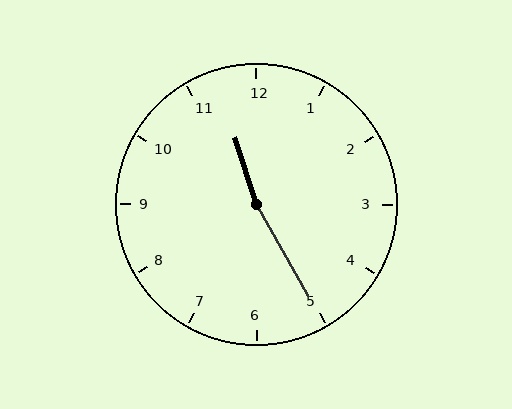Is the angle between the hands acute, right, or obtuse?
It is obtuse.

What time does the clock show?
11:25.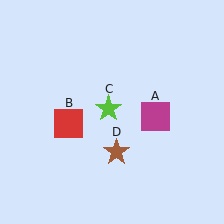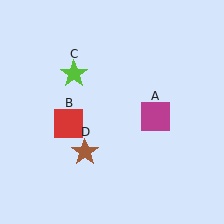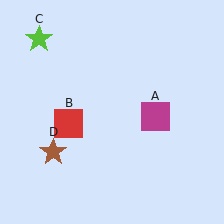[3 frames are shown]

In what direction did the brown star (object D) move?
The brown star (object D) moved left.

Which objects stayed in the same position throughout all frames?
Magenta square (object A) and red square (object B) remained stationary.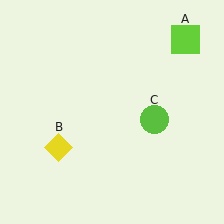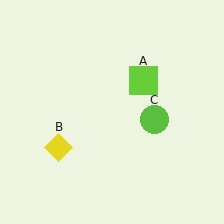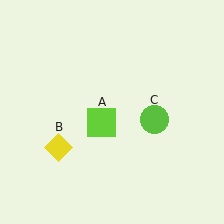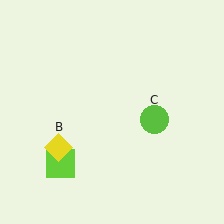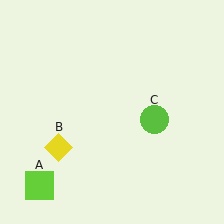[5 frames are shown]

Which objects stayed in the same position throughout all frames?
Yellow diamond (object B) and lime circle (object C) remained stationary.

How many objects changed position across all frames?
1 object changed position: lime square (object A).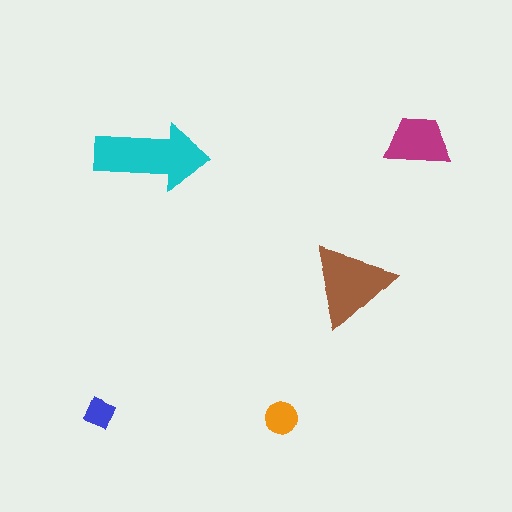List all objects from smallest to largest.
The blue diamond, the orange circle, the magenta trapezoid, the brown triangle, the cyan arrow.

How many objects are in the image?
There are 5 objects in the image.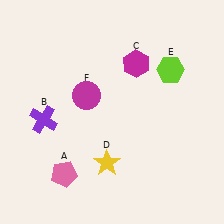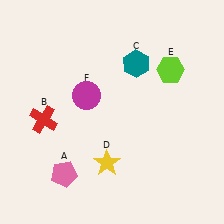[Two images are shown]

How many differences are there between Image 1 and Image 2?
There are 2 differences between the two images.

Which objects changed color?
B changed from purple to red. C changed from magenta to teal.